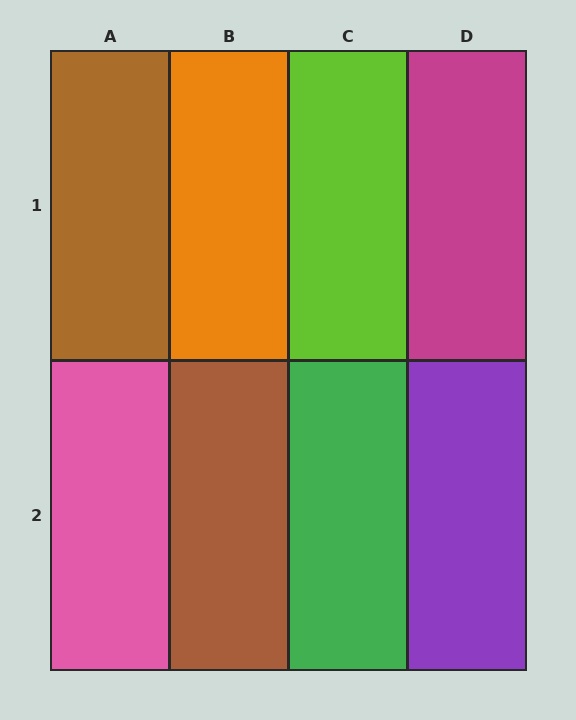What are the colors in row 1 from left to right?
Brown, orange, lime, magenta.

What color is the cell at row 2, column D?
Purple.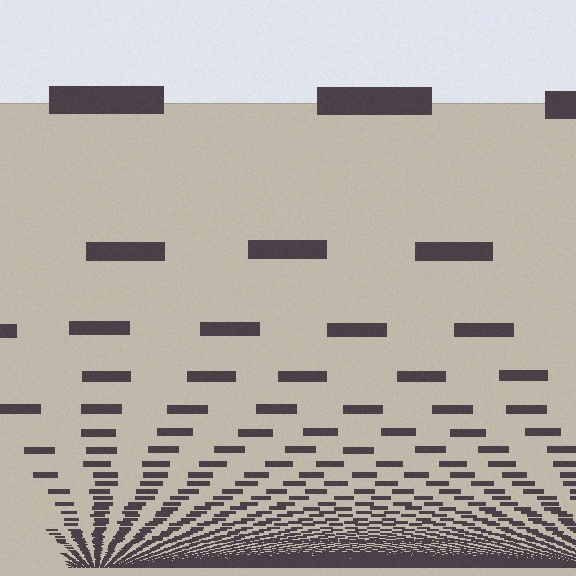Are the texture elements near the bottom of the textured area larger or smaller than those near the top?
Smaller. The gradient is inverted — elements near the bottom are smaller and denser.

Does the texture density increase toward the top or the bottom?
Density increases toward the bottom.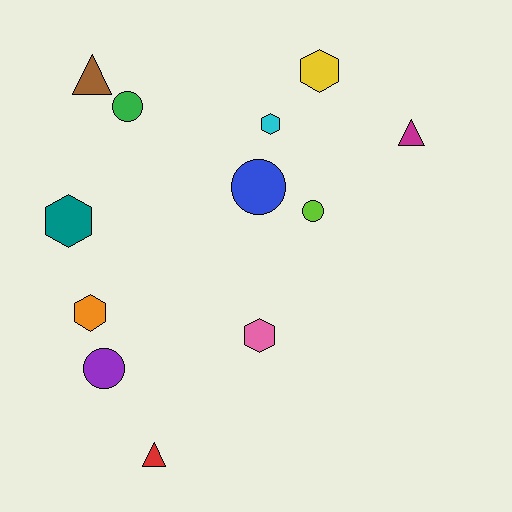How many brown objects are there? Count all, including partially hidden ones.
There is 1 brown object.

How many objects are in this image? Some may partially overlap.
There are 12 objects.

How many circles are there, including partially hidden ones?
There are 4 circles.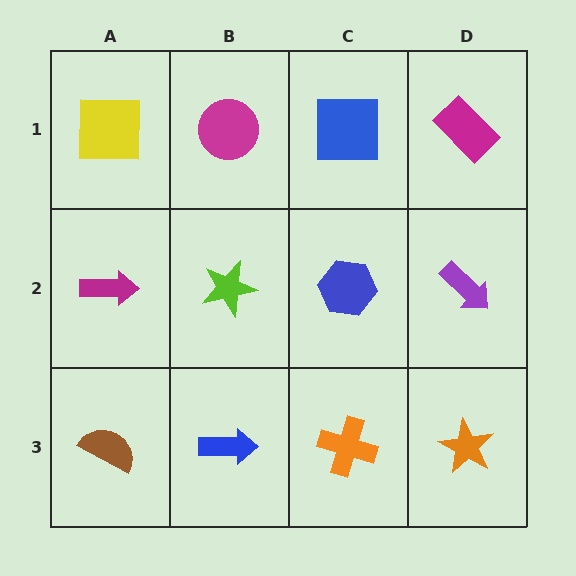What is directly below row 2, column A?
A brown semicircle.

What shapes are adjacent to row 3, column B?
A lime star (row 2, column B), a brown semicircle (row 3, column A), an orange cross (row 3, column C).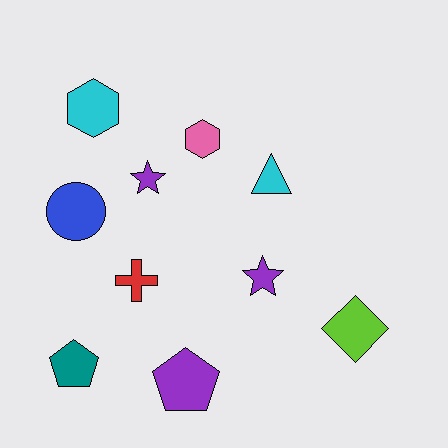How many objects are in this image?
There are 10 objects.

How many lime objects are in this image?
There is 1 lime object.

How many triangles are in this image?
There is 1 triangle.